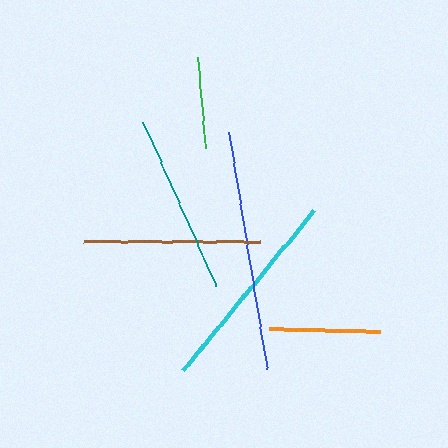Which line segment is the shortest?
The green line is the shortest at approximately 91 pixels.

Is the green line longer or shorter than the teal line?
The teal line is longer than the green line.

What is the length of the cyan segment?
The cyan segment is approximately 207 pixels long.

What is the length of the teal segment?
The teal segment is approximately 179 pixels long.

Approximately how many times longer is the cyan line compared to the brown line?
The cyan line is approximately 1.2 times the length of the brown line.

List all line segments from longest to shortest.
From longest to shortest: blue, cyan, teal, brown, orange, green.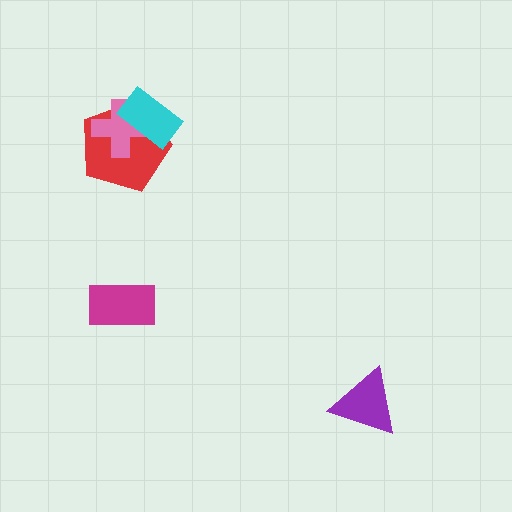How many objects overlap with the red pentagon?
2 objects overlap with the red pentagon.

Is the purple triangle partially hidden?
No, no other shape covers it.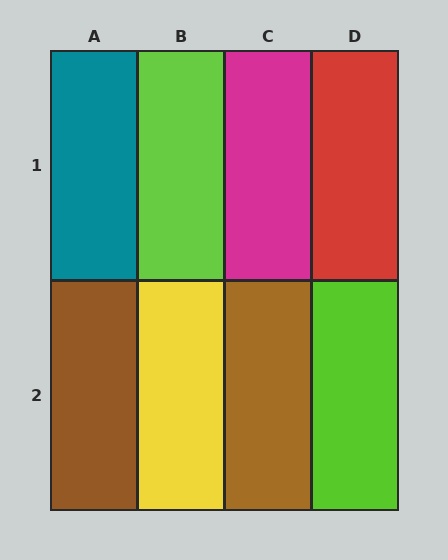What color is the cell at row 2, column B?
Yellow.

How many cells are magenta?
1 cell is magenta.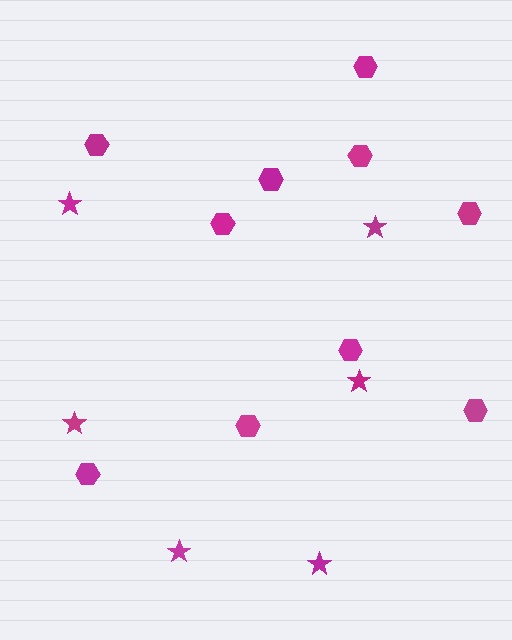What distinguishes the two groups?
There are 2 groups: one group of stars (6) and one group of hexagons (10).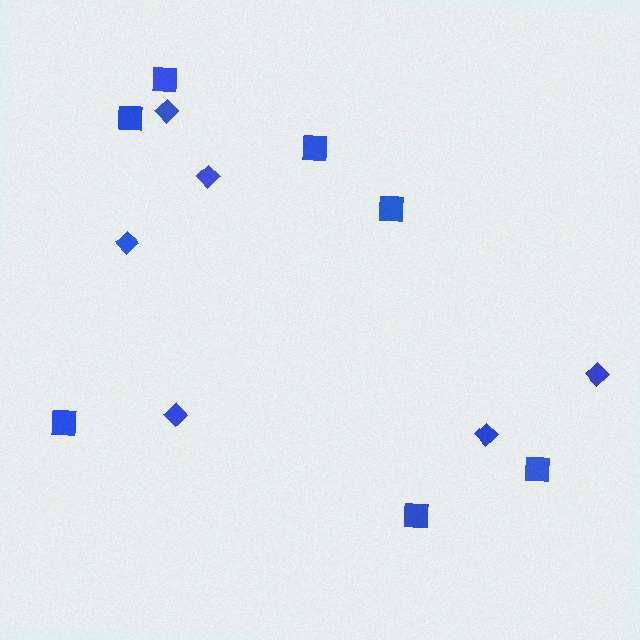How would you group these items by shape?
There are 2 groups: one group of squares (7) and one group of diamonds (6).